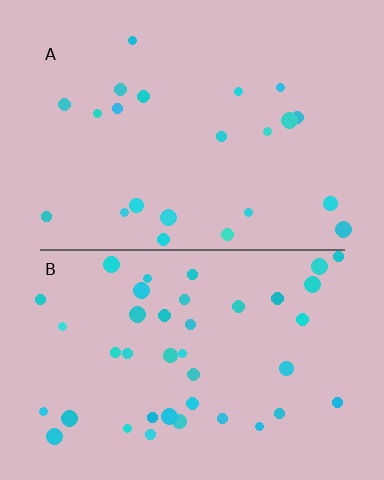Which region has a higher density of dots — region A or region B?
B (the bottom).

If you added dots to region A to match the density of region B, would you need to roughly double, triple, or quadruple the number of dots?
Approximately double.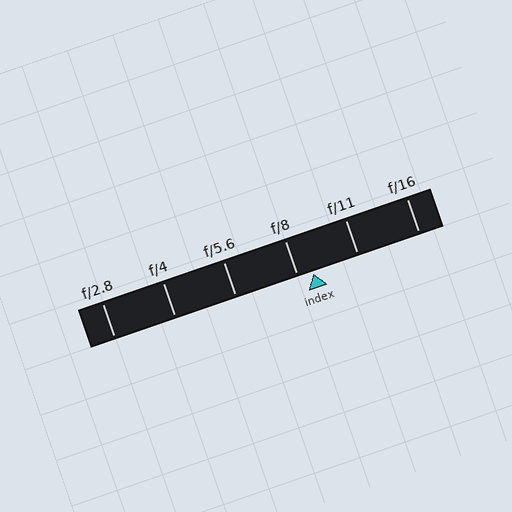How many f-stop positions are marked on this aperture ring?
There are 6 f-stop positions marked.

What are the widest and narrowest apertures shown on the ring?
The widest aperture shown is f/2.8 and the narrowest is f/16.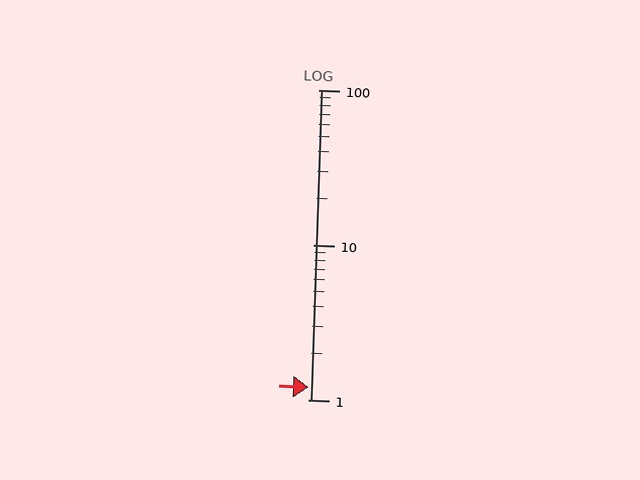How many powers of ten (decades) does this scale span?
The scale spans 2 decades, from 1 to 100.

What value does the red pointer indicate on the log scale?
The pointer indicates approximately 1.2.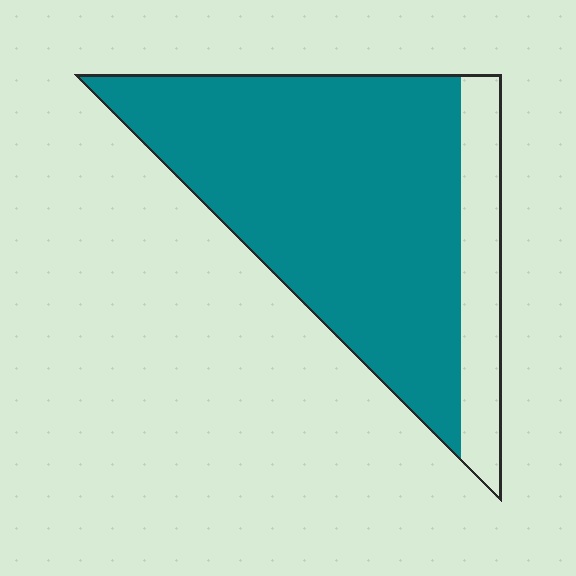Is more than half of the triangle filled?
Yes.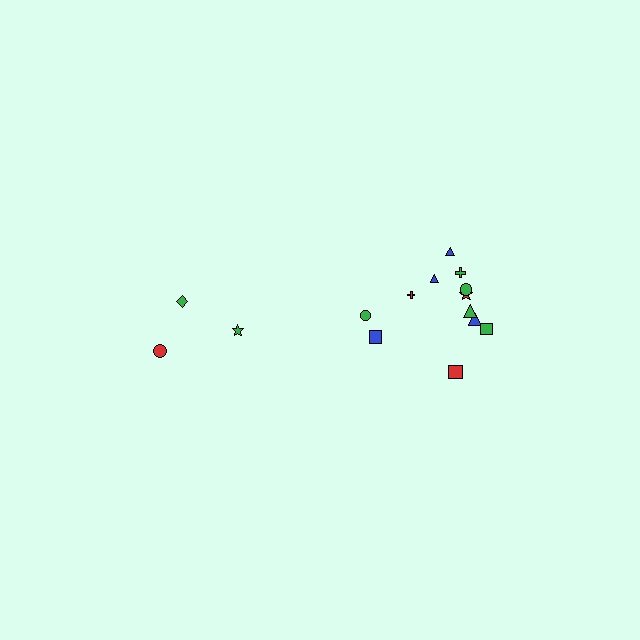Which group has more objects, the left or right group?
The right group.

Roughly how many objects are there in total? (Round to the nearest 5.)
Roughly 15 objects in total.